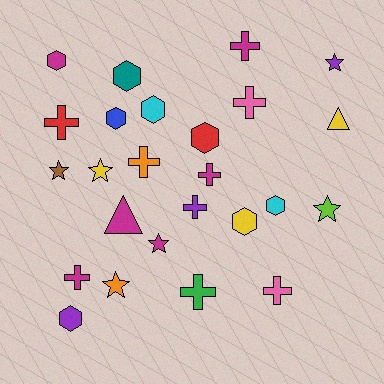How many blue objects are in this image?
There is 1 blue object.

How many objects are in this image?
There are 25 objects.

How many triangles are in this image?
There are 2 triangles.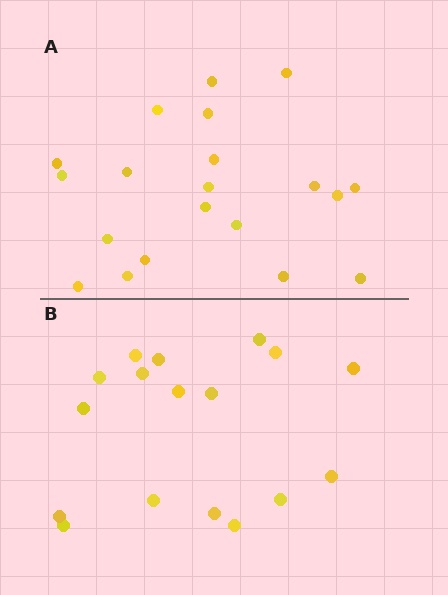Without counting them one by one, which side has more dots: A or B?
Region A (the top region) has more dots.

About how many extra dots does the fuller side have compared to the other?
Region A has just a few more — roughly 2 or 3 more dots than region B.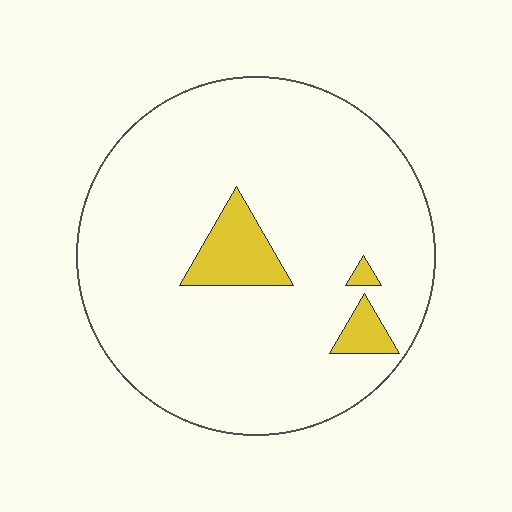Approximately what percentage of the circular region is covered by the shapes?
Approximately 10%.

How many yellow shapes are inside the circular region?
3.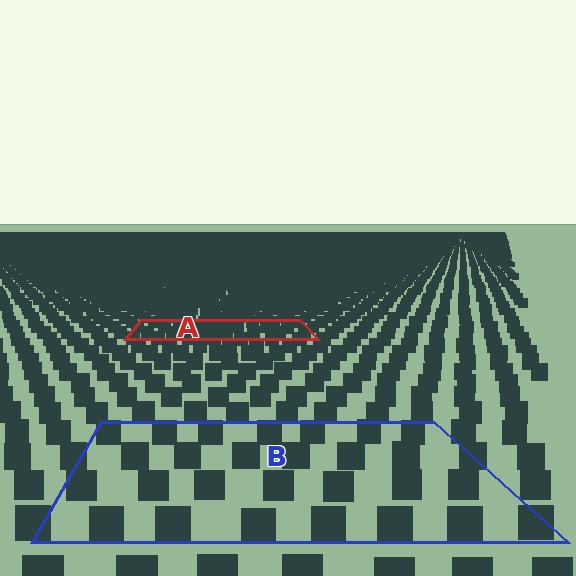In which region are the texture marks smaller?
The texture marks are smaller in region A, because it is farther away.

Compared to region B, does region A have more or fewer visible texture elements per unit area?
Region A has more texture elements per unit area — they are packed more densely because it is farther away.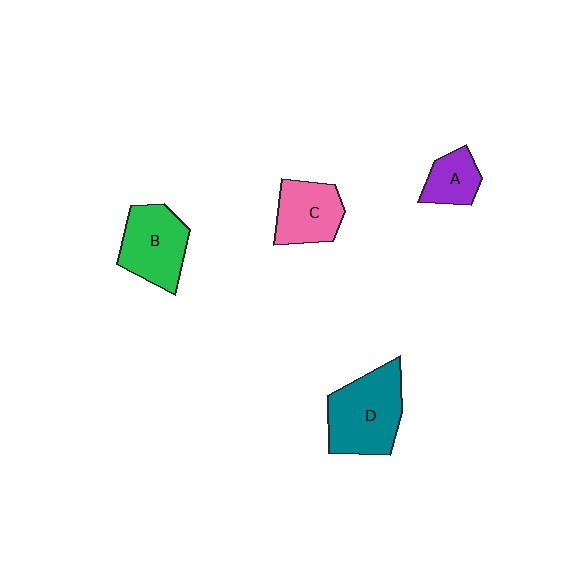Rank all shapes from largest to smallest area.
From largest to smallest: D (teal), B (green), C (pink), A (purple).